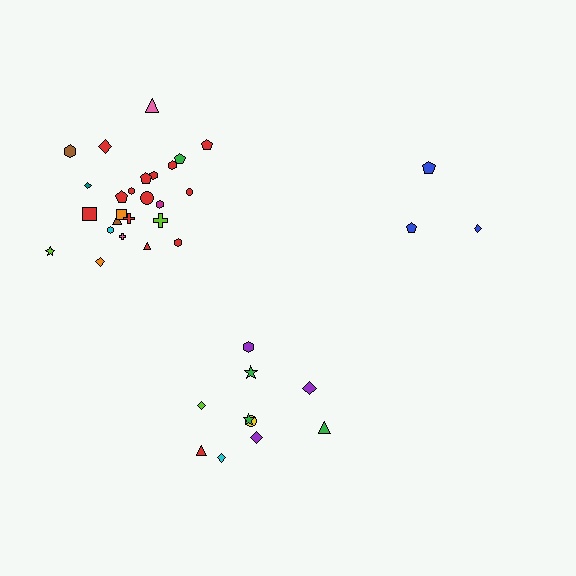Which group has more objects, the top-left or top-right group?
The top-left group.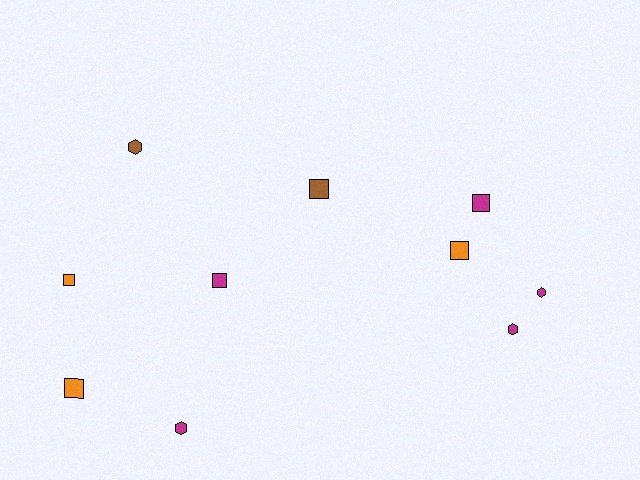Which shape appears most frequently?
Square, with 6 objects.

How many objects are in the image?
There are 10 objects.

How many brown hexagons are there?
There is 1 brown hexagon.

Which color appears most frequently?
Magenta, with 5 objects.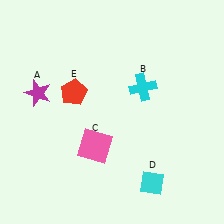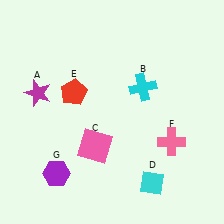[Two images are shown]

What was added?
A pink cross (F), a purple hexagon (G) were added in Image 2.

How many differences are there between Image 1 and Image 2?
There are 2 differences between the two images.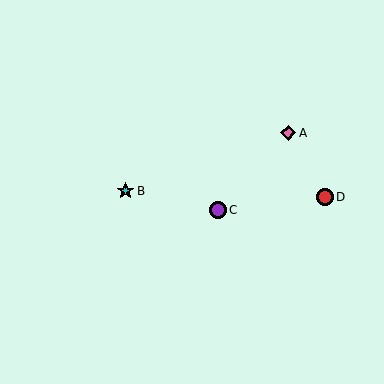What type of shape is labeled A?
Shape A is a pink diamond.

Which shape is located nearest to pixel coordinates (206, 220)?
The purple circle (labeled C) at (218, 210) is nearest to that location.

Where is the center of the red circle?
The center of the red circle is at (325, 197).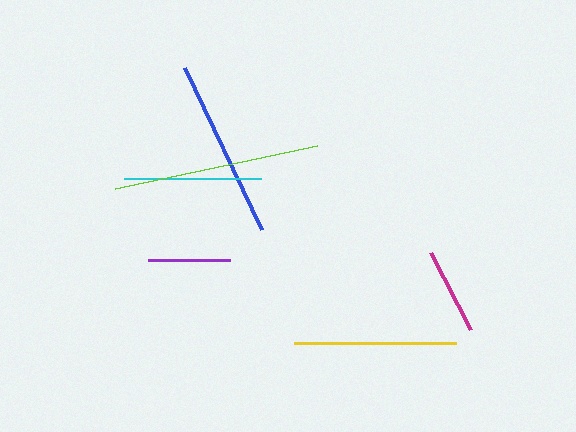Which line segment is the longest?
The lime line is the longest at approximately 206 pixels.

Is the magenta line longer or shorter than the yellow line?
The yellow line is longer than the magenta line.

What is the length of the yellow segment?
The yellow segment is approximately 162 pixels long.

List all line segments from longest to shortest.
From longest to shortest: lime, blue, yellow, cyan, magenta, purple.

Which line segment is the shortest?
The purple line is the shortest at approximately 82 pixels.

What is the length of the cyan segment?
The cyan segment is approximately 137 pixels long.